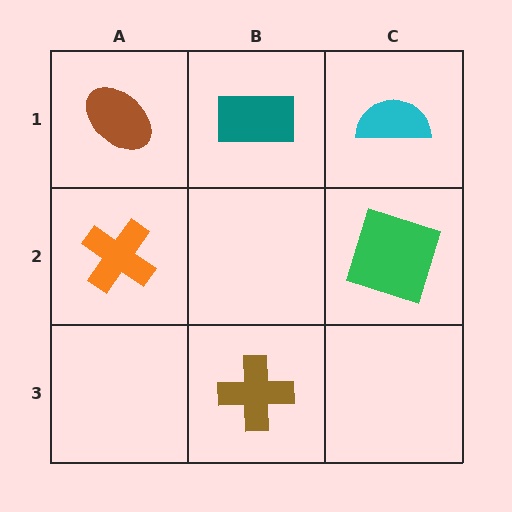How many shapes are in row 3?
1 shape.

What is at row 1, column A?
A brown ellipse.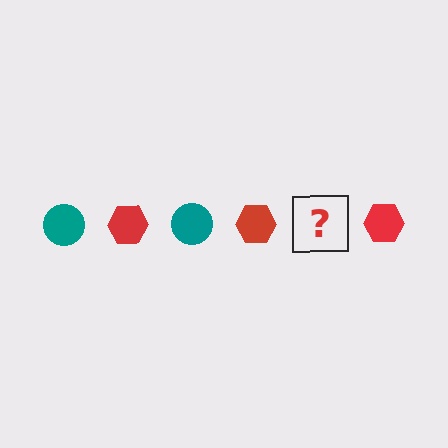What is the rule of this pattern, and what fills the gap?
The rule is that the pattern alternates between teal circle and red hexagon. The gap should be filled with a teal circle.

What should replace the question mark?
The question mark should be replaced with a teal circle.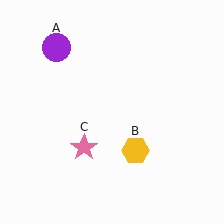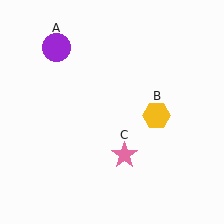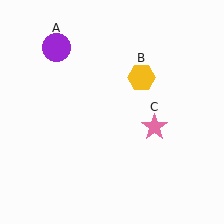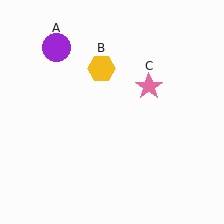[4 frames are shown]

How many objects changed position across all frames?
2 objects changed position: yellow hexagon (object B), pink star (object C).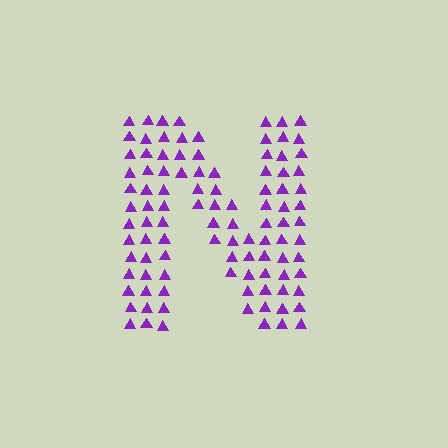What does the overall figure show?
The overall figure shows the letter N.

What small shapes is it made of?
It is made of small triangles.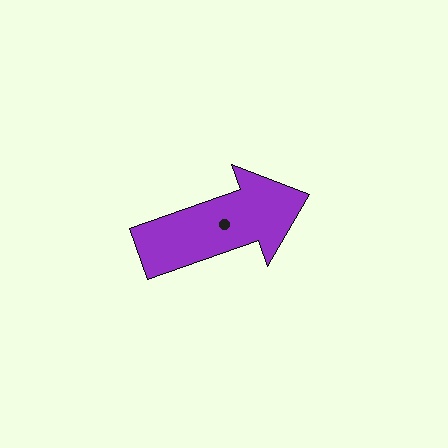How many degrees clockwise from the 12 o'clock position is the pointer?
Approximately 71 degrees.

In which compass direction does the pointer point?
East.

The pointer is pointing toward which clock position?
Roughly 2 o'clock.